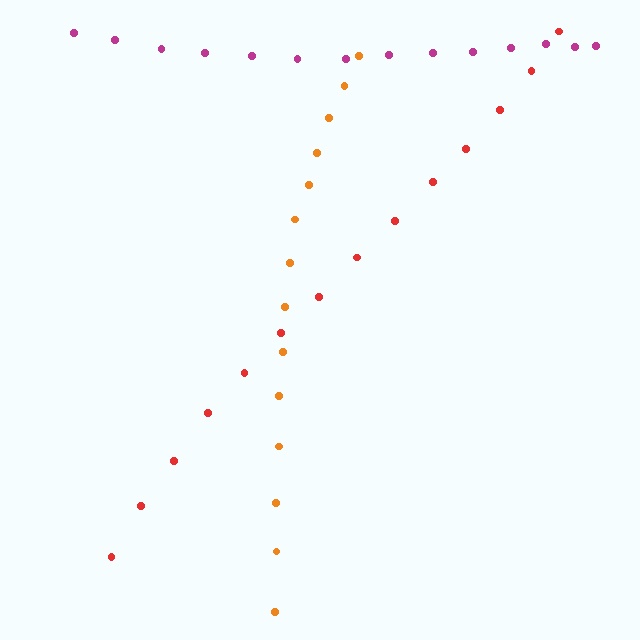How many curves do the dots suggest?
There are 3 distinct paths.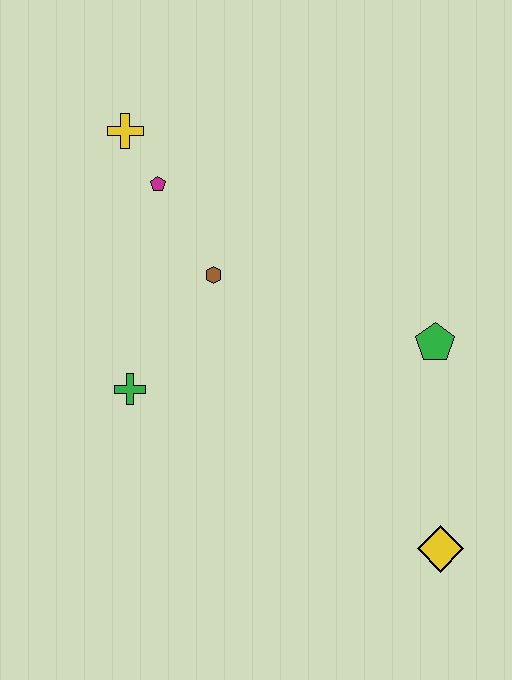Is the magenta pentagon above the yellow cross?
No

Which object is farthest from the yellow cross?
The yellow diamond is farthest from the yellow cross.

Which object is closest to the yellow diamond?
The green pentagon is closest to the yellow diamond.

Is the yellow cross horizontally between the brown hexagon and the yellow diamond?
No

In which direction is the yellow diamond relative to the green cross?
The yellow diamond is to the right of the green cross.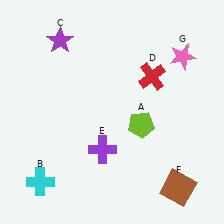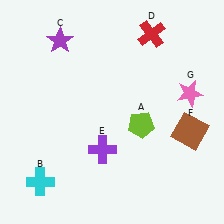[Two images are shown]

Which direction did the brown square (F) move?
The brown square (F) moved up.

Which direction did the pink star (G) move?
The pink star (G) moved down.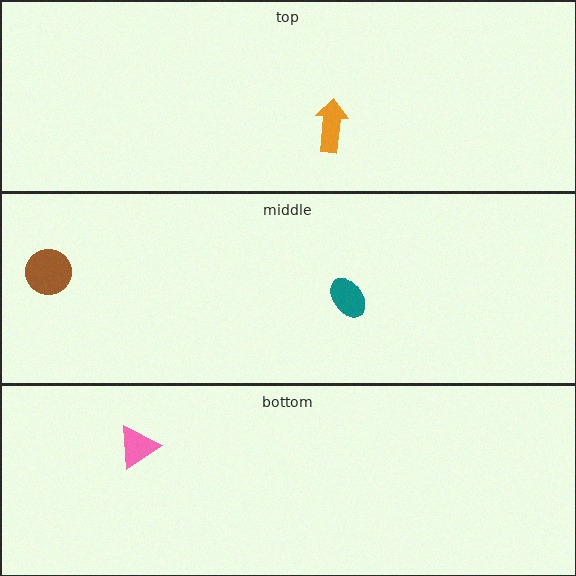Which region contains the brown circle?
The middle region.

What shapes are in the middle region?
The brown circle, the teal ellipse.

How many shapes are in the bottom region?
1.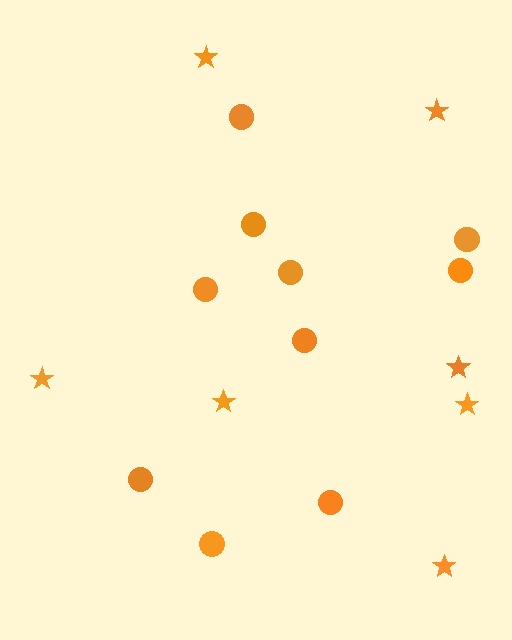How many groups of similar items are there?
There are 2 groups: one group of stars (7) and one group of circles (10).